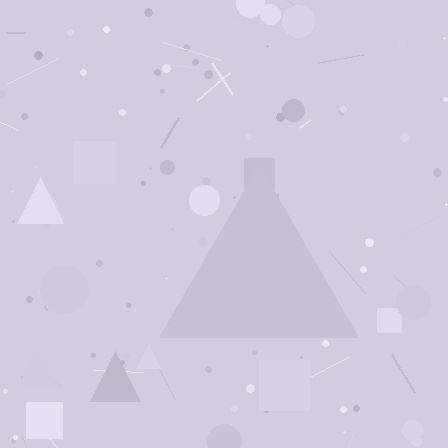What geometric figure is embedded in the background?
A triangle is embedded in the background.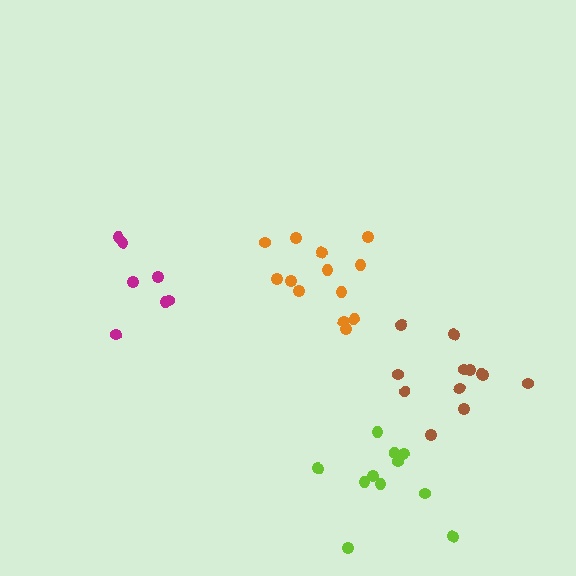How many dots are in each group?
Group 1: 12 dots, Group 2: 11 dots, Group 3: 7 dots, Group 4: 13 dots (43 total).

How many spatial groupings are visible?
There are 4 spatial groupings.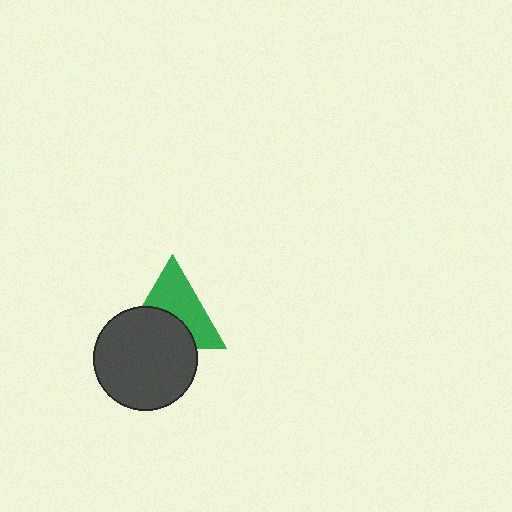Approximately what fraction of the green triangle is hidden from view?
Roughly 45% of the green triangle is hidden behind the dark gray circle.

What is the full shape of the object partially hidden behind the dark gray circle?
The partially hidden object is a green triangle.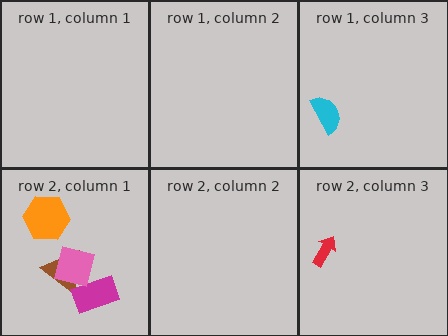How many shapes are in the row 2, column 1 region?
4.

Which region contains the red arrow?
The row 2, column 3 region.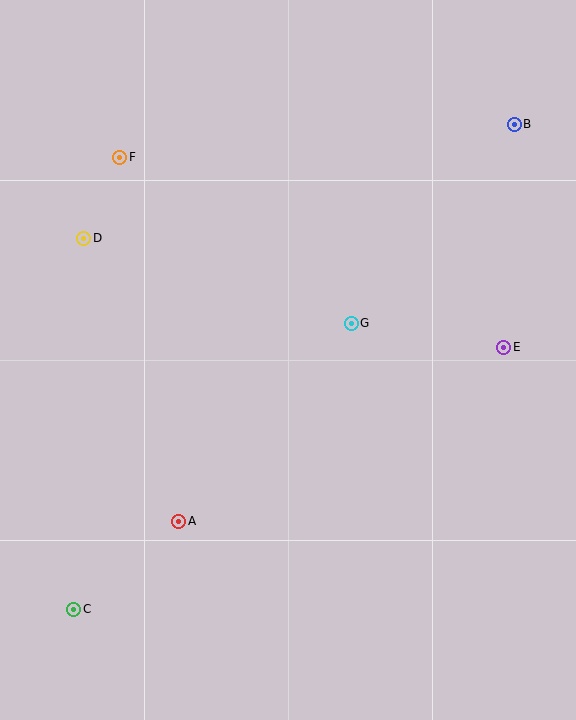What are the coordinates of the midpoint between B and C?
The midpoint between B and C is at (294, 367).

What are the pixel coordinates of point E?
Point E is at (504, 347).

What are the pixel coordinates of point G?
Point G is at (351, 323).